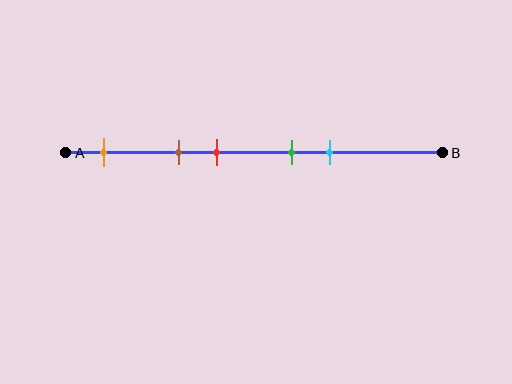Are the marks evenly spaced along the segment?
No, the marks are not evenly spaced.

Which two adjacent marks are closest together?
The green and cyan marks are the closest adjacent pair.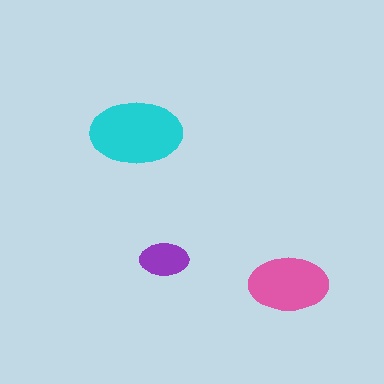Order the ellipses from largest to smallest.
the cyan one, the pink one, the purple one.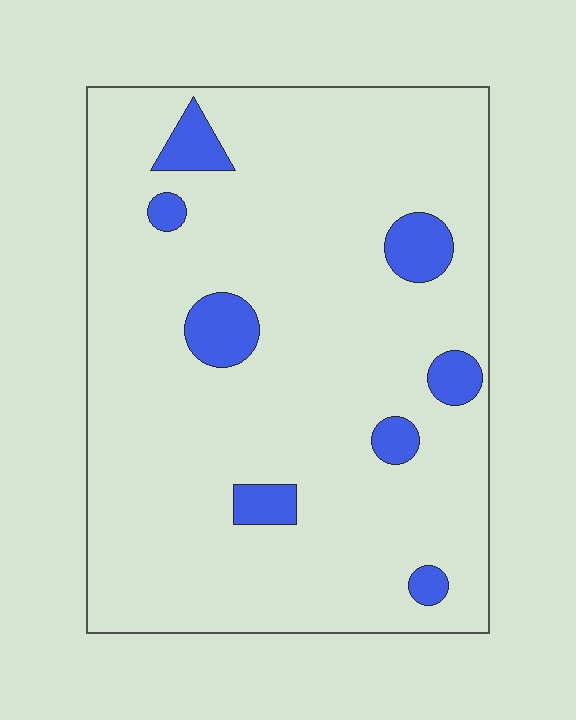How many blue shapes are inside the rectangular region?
8.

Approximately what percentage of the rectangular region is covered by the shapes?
Approximately 10%.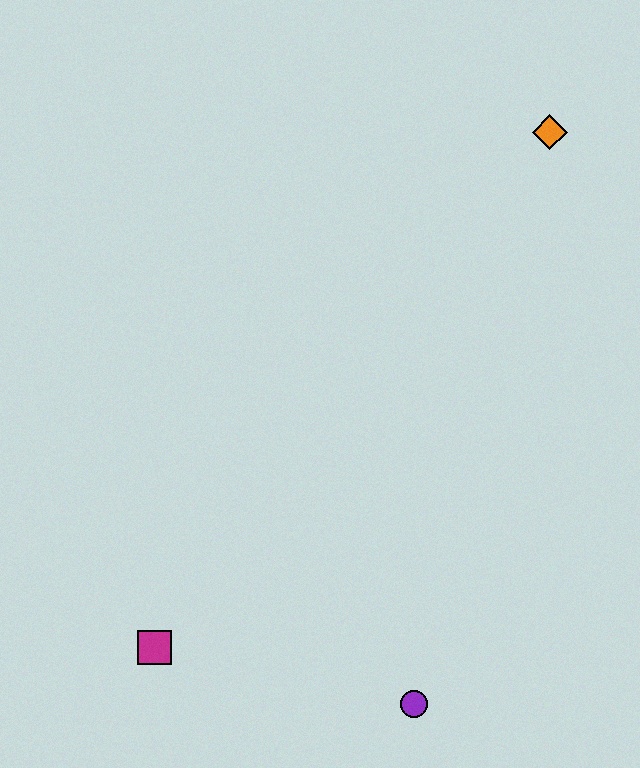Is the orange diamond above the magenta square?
Yes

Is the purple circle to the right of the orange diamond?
No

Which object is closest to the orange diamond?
The purple circle is closest to the orange diamond.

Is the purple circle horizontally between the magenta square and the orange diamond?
Yes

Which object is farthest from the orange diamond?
The magenta square is farthest from the orange diamond.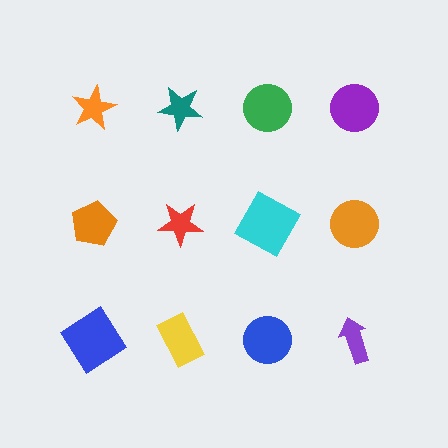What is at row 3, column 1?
A blue diamond.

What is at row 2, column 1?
An orange pentagon.